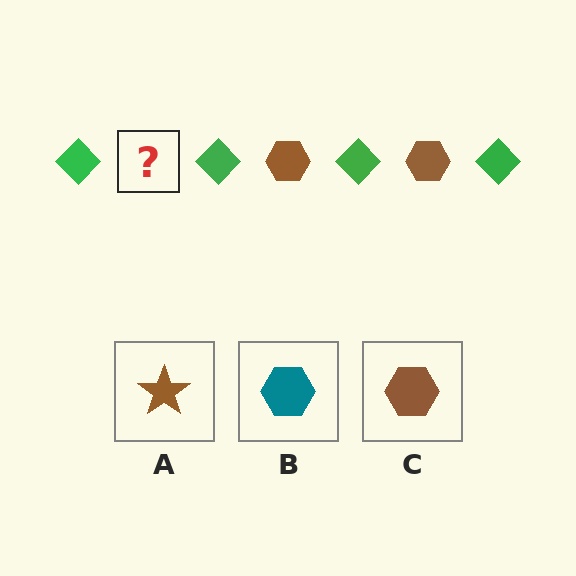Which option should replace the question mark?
Option C.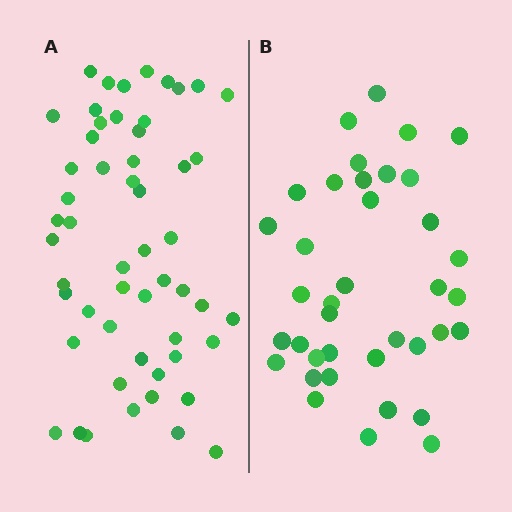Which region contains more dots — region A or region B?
Region A (the left region) has more dots.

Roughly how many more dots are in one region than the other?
Region A has approximately 15 more dots than region B.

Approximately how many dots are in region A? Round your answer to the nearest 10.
About 50 dots. (The exact count is 54, which rounds to 50.)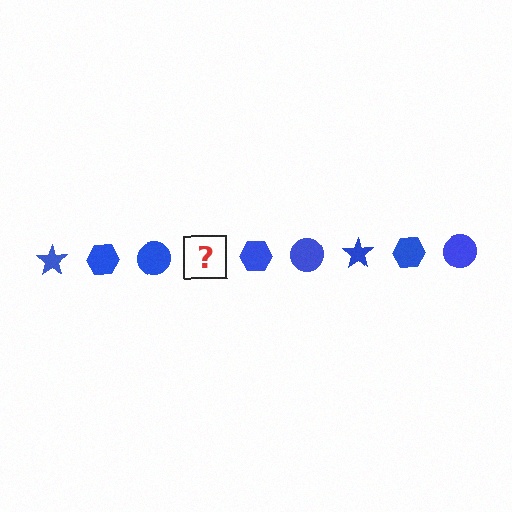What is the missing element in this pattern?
The missing element is a blue star.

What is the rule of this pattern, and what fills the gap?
The rule is that the pattern cycles through star, hexagon, circle shapes in blue. The gap should be filled with a blue star.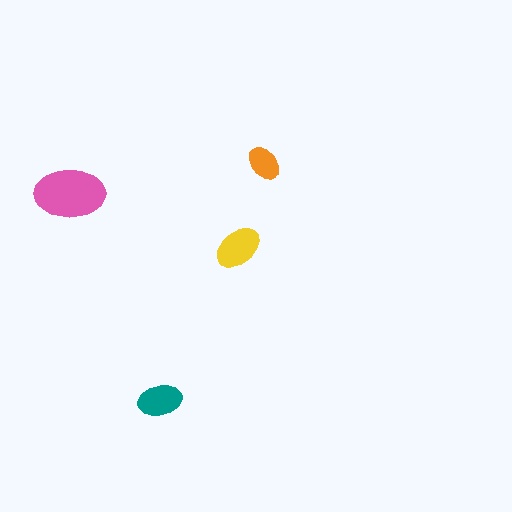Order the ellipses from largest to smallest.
the pink one, the yellow one, the teal one, the orange one.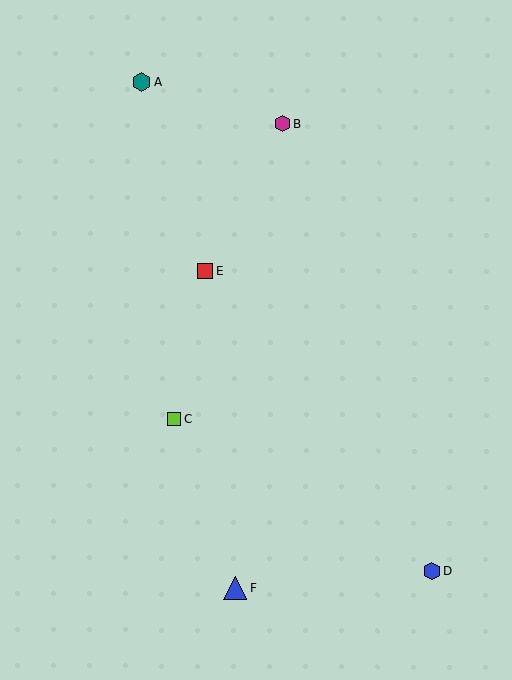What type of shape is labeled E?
Shape E is a red square.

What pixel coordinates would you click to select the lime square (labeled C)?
Click at (174, 419) to select the lime square C.